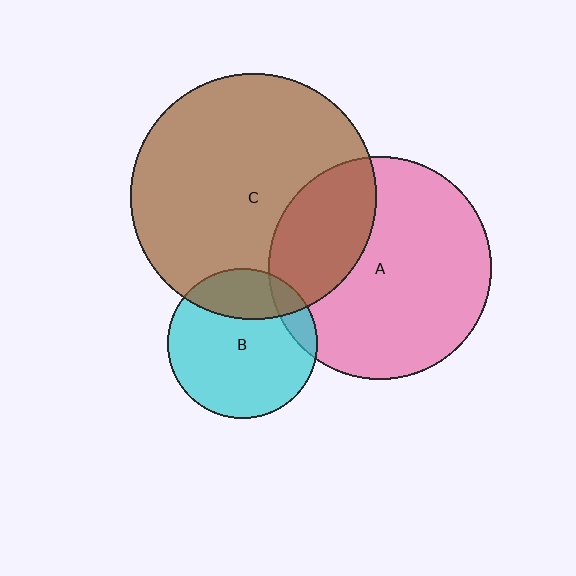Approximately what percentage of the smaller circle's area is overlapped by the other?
Approximately 10%.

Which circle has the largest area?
Circle C (brown).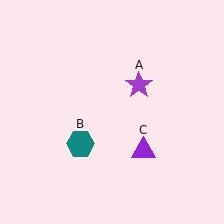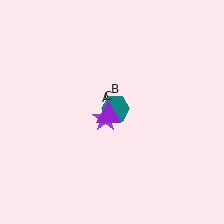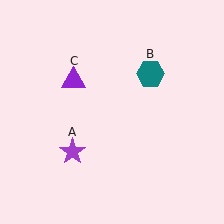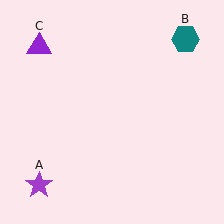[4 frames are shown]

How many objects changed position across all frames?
3 objects changed position: purple star (object A), teal hexagon (object B), purple triangle (object C).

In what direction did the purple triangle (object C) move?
The purple triangle (object C) moved up and to the left.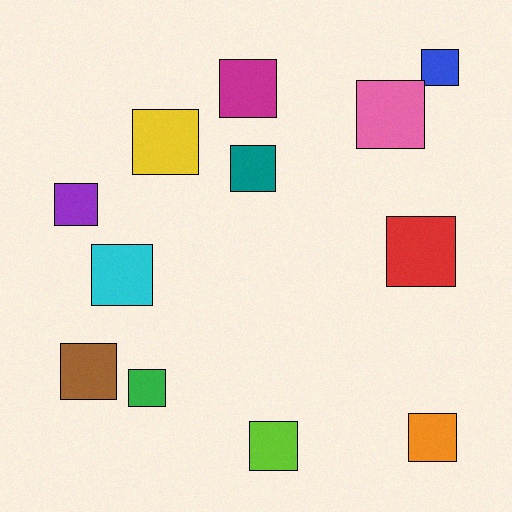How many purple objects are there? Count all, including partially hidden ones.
There is 1 purple object.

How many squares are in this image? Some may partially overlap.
There are 12 squares.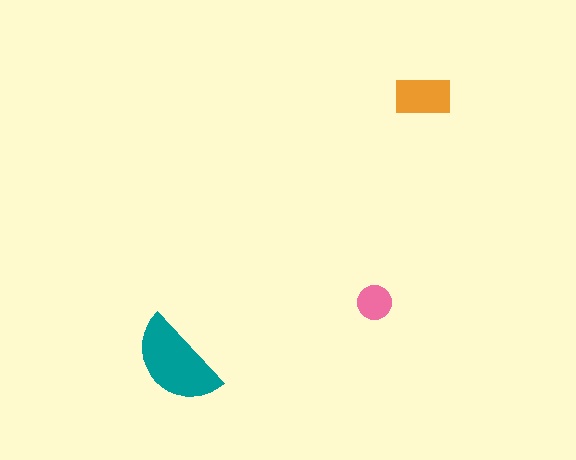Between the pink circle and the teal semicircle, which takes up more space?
The teal semicircle.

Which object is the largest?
The teal semicircle.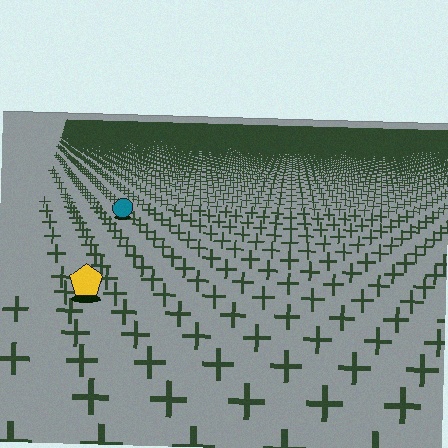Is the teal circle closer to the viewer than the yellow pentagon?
No. The yellow pentagon is closer — you can tell from the texture gradient: the ground texture is coarser near it.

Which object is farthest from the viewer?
The teal circle is farthest from the viewer. It appears smaller and the ground texture around it is denser.